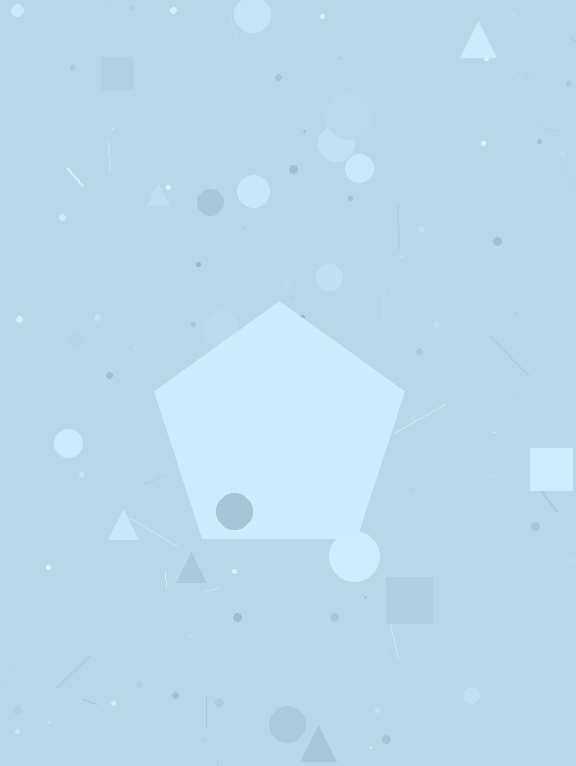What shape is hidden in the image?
A pentagon is hidden in the image.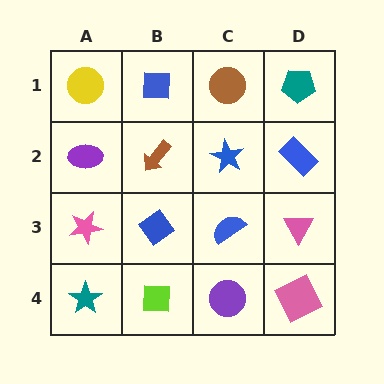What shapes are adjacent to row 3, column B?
A brown arrow (row 2, column B), a lime square (row 4, column B), a pink star (row 3, column A), a blue semicircle (row 3, column C).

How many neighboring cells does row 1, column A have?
2.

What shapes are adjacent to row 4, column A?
A pink star (row 3, column A), a lime square (row 4, column B).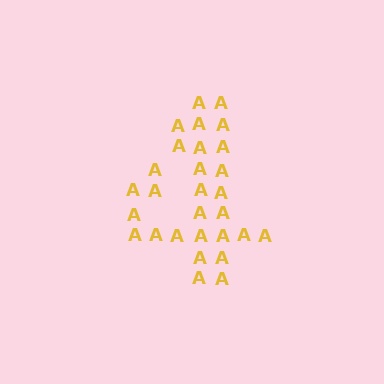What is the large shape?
The large shape is the digit 4.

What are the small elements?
The small elements are letter A's.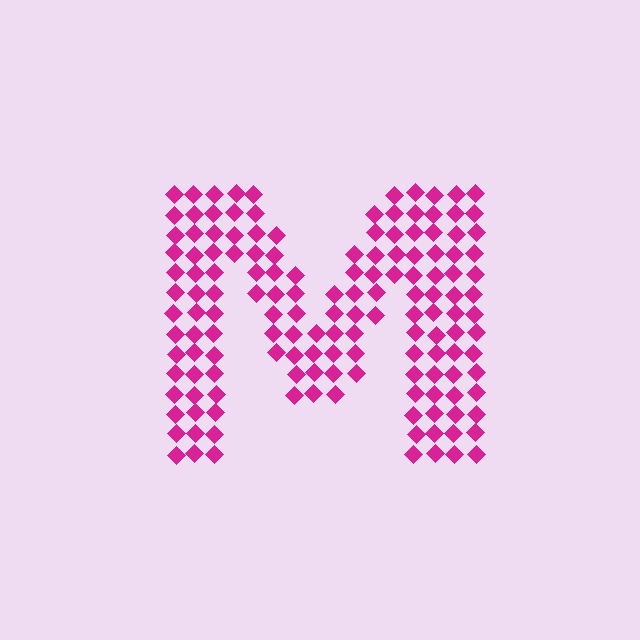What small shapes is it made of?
It is made of small diamonds.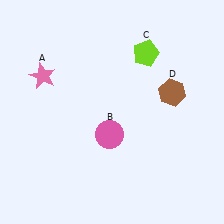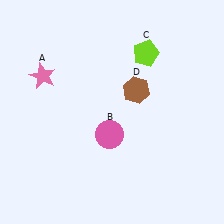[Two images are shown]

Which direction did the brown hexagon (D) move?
The brown hexagon (D) moved left.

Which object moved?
The brown hexagon (D) moved left.